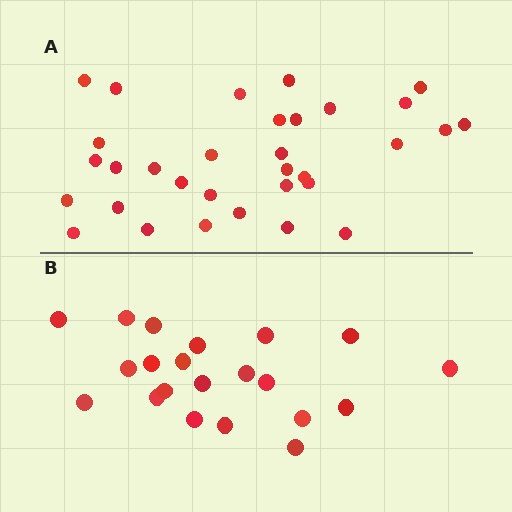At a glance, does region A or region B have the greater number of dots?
Region A (the top region) has more dots.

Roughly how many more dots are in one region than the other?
Region A has roughly 12 or so more dots than region B.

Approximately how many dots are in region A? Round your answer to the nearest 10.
About 30 dots. (The exact count is 32, which rounds to 30.)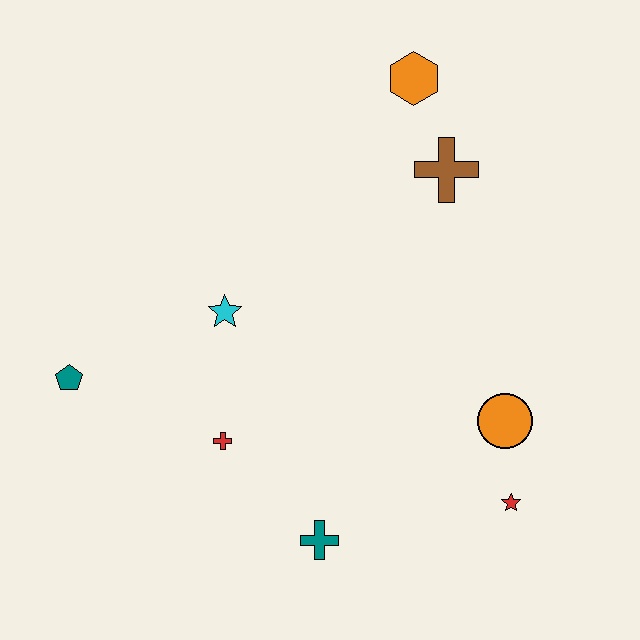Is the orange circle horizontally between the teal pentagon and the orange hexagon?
No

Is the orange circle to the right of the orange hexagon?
Yes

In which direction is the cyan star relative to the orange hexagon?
The cyan star is below the orange hexagon.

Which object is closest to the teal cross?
The red cross is closest to the teal cross.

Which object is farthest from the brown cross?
The teal pentagon is farthest from the brown cross.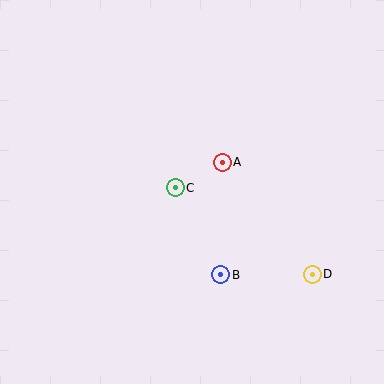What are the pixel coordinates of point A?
Point A is at (222, 162).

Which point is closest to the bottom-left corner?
Point B is closest to the bottom-left corner.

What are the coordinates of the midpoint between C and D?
The midpoint between C and D is at (244, 231).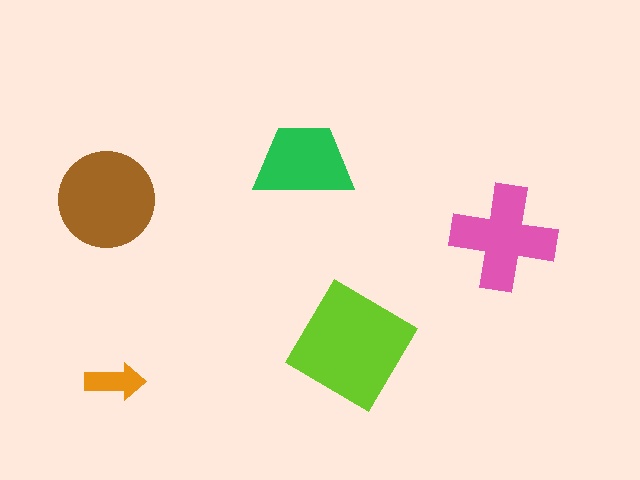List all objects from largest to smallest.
The lime diamond, the brown circle, the pink cross, the green trapezoid, the orange arrow.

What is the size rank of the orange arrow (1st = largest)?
5th.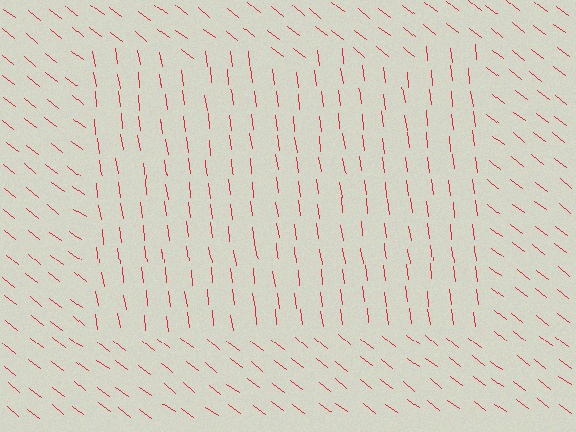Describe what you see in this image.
The image is filled with small red line segments. A rectangle region in the image has lines oriented differently from the surrounding lines, creating a visible texture boundary.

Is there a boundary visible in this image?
Yes, there is a texture boundary formed by a change in line orientation.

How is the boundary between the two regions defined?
The boundary is defined purely by a change in line orientation (approximately 45 degrees difference). All lines are the same color and thickness.